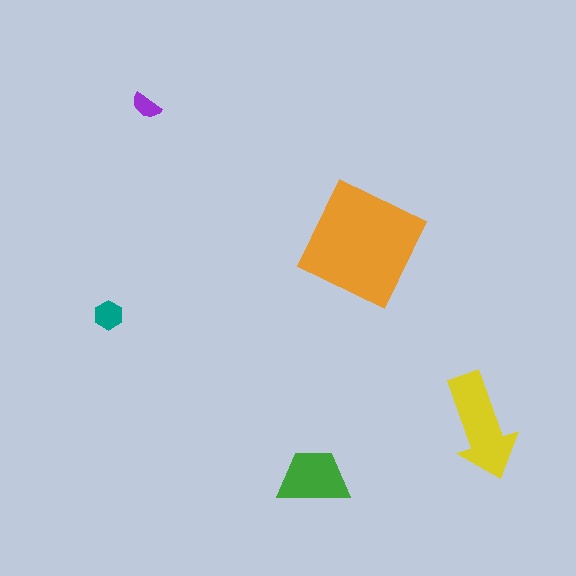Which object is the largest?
The orange square.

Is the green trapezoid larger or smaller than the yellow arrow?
Smaller.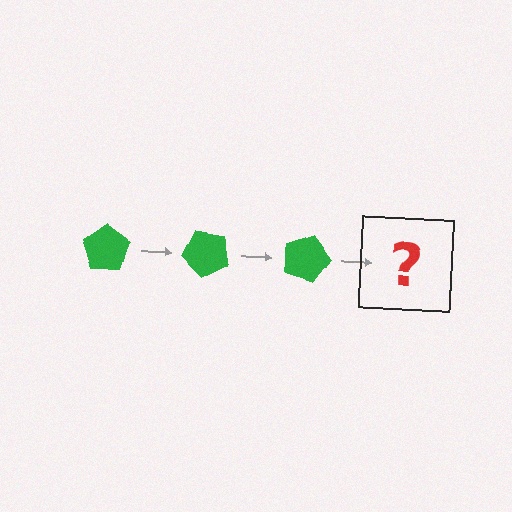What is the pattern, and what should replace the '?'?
The pattern is that the pentagon rotates 45 degrees each step. The '?' should be a green pentagon rotated 135 degrees.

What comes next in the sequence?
The next element should be a green pentagon rotated 135 degrees.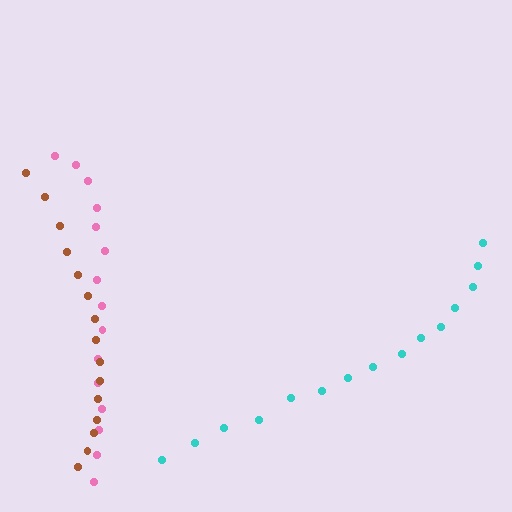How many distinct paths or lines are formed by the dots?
There are 3 distinct paths.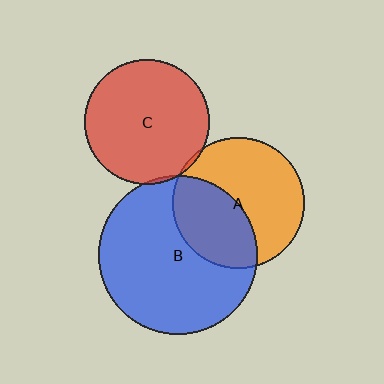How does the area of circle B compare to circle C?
Approximately 1.6 times.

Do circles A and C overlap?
Yes.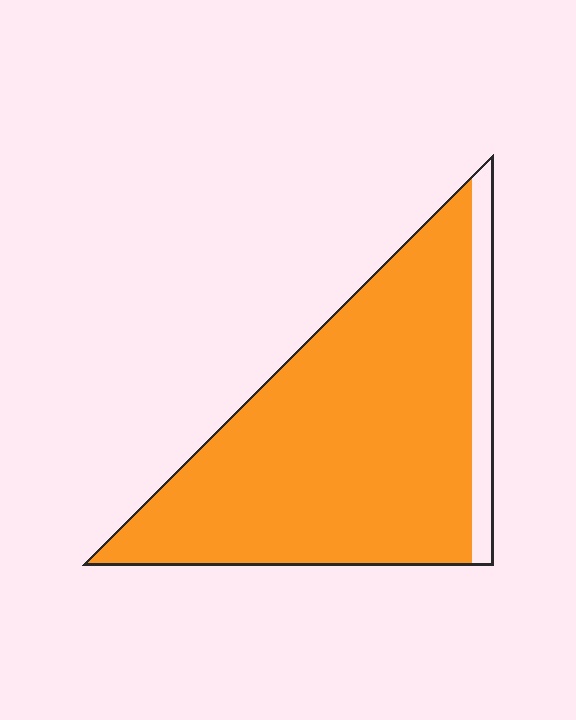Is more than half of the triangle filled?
Yes.